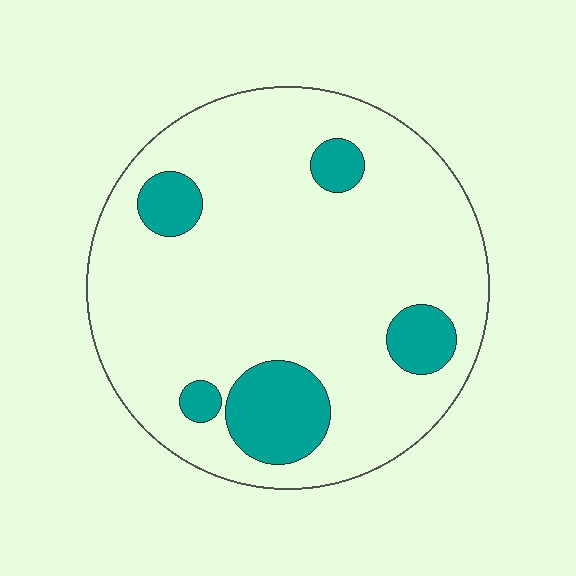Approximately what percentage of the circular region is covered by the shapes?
Approximately 15%.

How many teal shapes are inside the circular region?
5.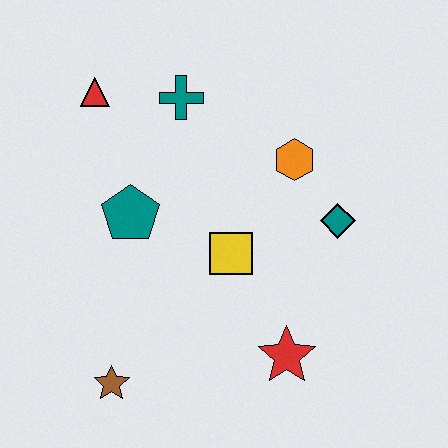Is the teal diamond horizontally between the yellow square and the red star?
No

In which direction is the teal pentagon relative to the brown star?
The teal pentagon is above the brown star.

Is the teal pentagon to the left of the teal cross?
Yes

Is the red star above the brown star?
Yes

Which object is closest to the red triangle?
The teal cross is closest to the red triangle.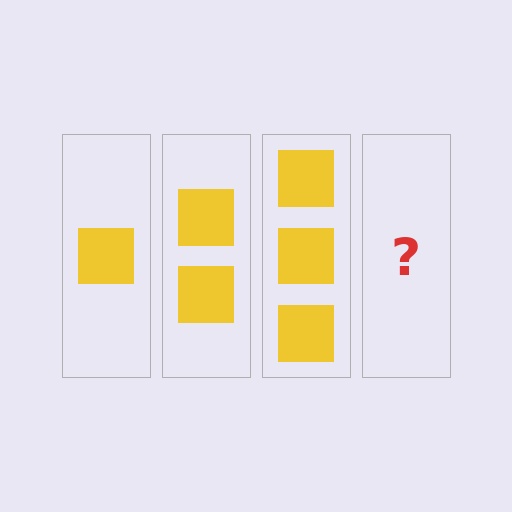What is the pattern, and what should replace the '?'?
The pattern is that each step adds one more square. The '?' should be 4 squares.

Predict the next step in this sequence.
The next step is 4 squares.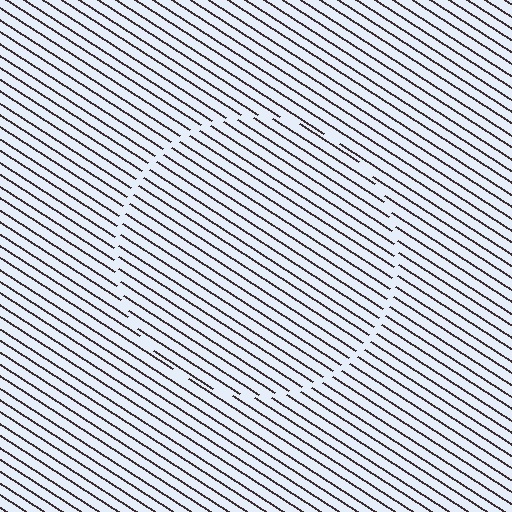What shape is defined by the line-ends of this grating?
An illusory circle. The interior of the shape contains the same grating, shifted by half a period — the contour is defined by the phase discontinuity where line-ends from the inner and outer gratings abut.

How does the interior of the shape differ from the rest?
The interior of the shape contains the same grating, shifted by half a period — the contour is defined by the phase discontinuity where line-ends from the inner and outer gratings abut.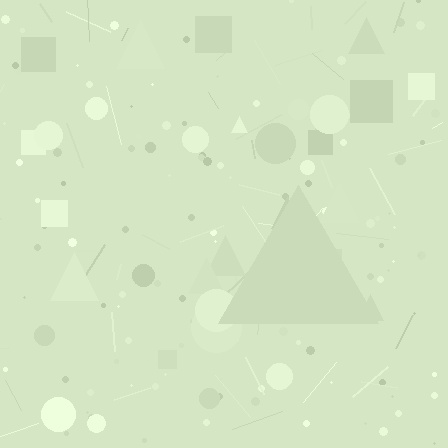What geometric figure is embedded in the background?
A triangle is embedded in the background.